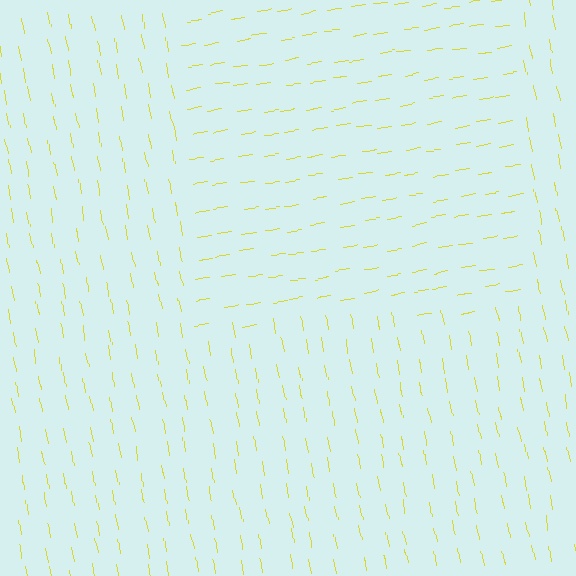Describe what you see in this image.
The image is filled with small yellow line segments. A rectangle region in the image has lines oriented differently from the surrounding lines, creating a visible texture boundary.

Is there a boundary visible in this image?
Yes, there is a texture boundary formed by a change in line orientation.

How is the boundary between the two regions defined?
The boundary is defined purely by a change in line orientation (approximately 88 degrees difference). All lines are the same color and thickness.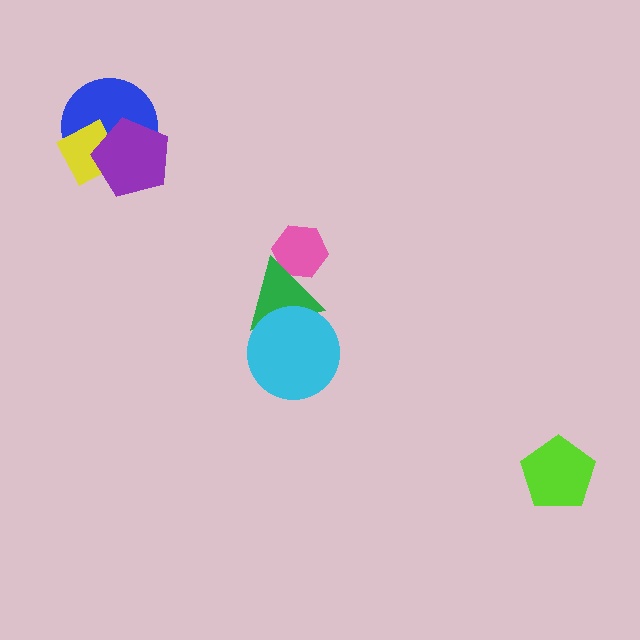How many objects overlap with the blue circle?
2 objects overlap with the blue circle.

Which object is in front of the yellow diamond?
The purple pentagon is in front of the yellow diamond.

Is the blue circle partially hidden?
Yes, it is partially covered by another shape.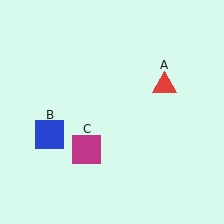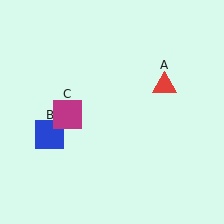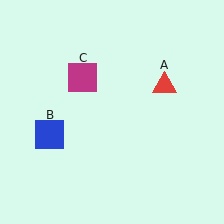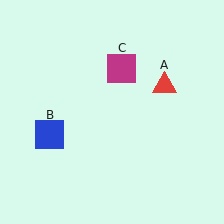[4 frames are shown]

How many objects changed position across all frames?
1 object changed position: magenta square (object C).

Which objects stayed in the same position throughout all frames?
Red triangle (object A) and blue square (object B) remained stationary.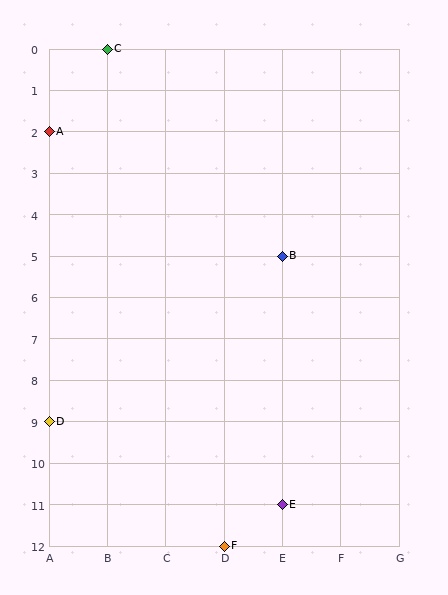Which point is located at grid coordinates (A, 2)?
Point A is at (A, 2).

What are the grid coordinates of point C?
Point C is at grid coordinates (B, 0).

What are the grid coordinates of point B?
Point B is at grid coordinates (E, 5).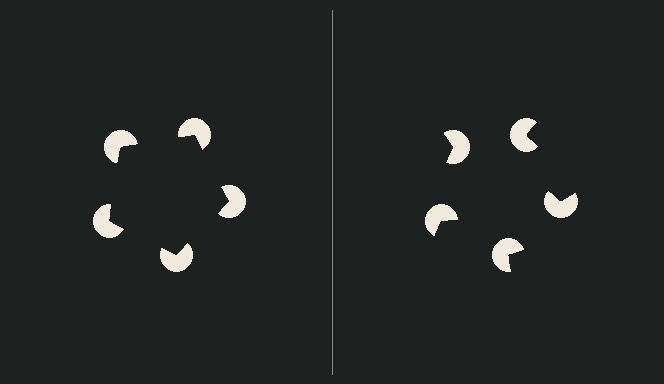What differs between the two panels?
The pac-man discs are positioned identically on both sides; only the wedge orientations differ. On the left they align to a pentagon; on the right they are misaligned.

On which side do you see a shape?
An illusory pentagon appears on the left side. On the right side the wedge cuts are rotated, so no coherent shape forms.